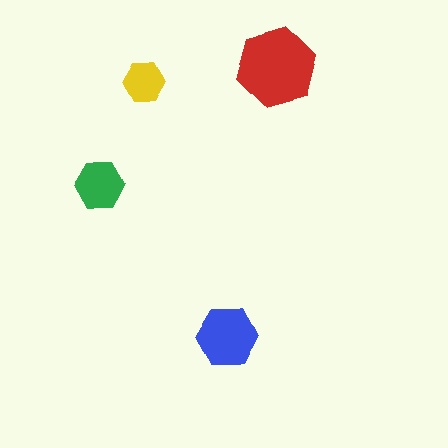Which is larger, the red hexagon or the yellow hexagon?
The red one.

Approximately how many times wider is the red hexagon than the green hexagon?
About 1.5 times wider.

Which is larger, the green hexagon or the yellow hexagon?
The green one.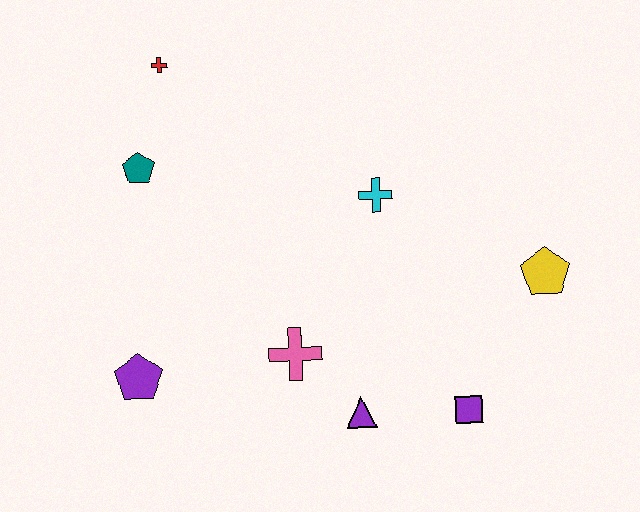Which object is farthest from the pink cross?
The red cross is farthest from the pink cross.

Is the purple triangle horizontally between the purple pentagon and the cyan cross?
Yes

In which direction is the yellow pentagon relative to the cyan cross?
The yellow pentagon is to the right of the cyan cross.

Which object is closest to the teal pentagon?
The red cross is closest to the teal pentagon.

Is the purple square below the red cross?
Yes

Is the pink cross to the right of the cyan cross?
No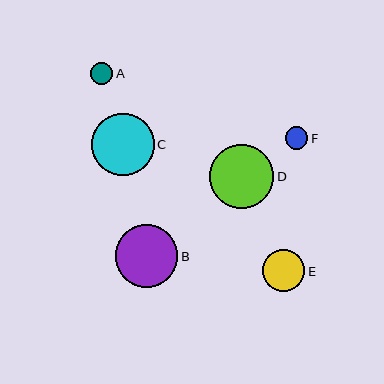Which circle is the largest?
Circle D is the largest with a size of approximately 64 pixels.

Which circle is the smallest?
Circle A is the smallest with a size of approximately 22 pixels.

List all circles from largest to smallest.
From largest to smallest: D, C, B, E, F, A.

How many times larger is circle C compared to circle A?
Circle C is approximately 2.8 times the size of circle A.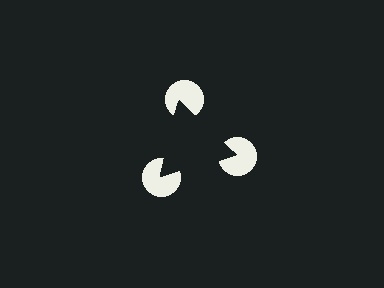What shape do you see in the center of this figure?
An illusory triangle — its edges are inferred from the aligned wedge cuts in the pac-man discs, not physically drawn.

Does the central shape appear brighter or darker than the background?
It typically appears slightly darker than the background, even though no actual brightness change is drawn.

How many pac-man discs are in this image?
There are 3 — one at each vertex of the illusory triangle.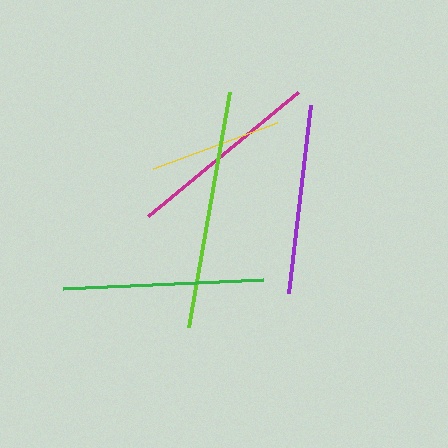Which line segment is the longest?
The lime line is the longest at approximately 239 pixels.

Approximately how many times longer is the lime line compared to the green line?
The lime line is approximately 1.2 times the length of the green line.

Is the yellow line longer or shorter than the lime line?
The lime line is longer than the yellow line.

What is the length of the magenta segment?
The magenta segment is approximately 195 pixels long.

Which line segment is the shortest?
The yellow line is the shortest at approximately 132 pixels.